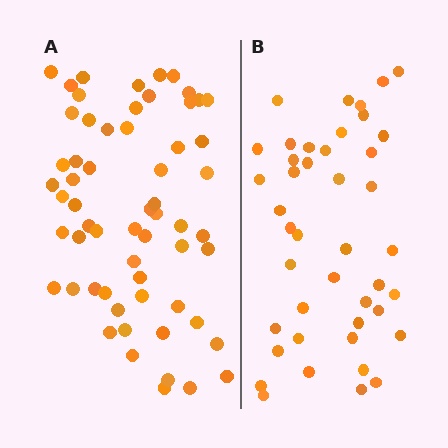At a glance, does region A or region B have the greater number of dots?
Region A (the left region) has more dots.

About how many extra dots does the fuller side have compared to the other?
Region A has approximately 15 more dots than region B.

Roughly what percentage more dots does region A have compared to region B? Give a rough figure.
About 40% more.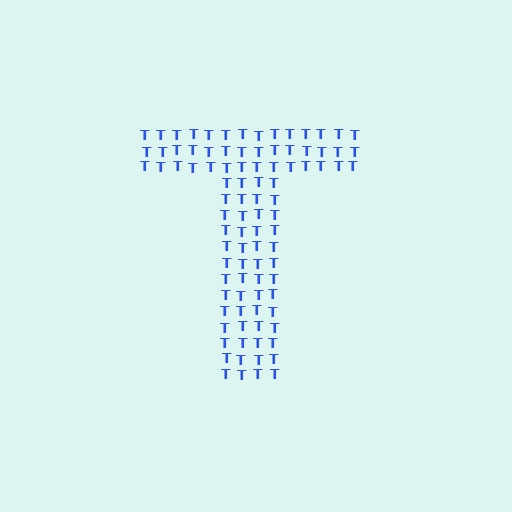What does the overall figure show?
The overall figure shows the letter T.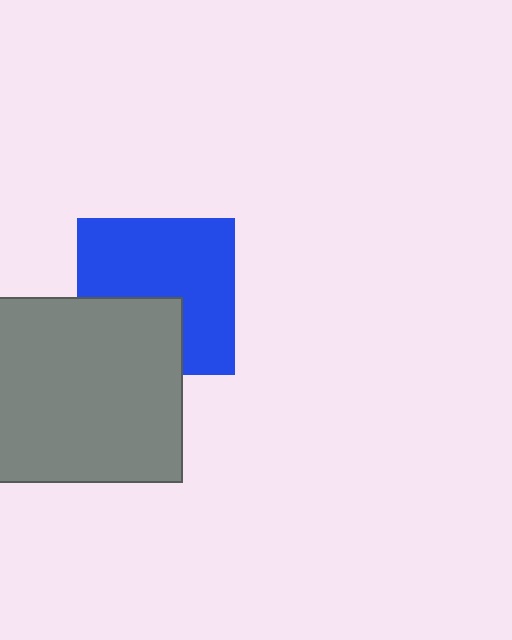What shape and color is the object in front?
The object in front is a gray square.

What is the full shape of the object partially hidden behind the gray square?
The partially hidden object is a blue square.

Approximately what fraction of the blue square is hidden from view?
Roughly 33% of the blue square is hidden behind the gray square.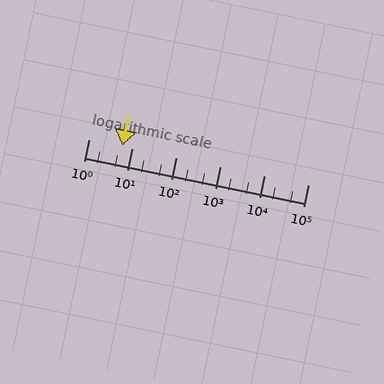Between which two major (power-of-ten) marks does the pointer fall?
The pointer is between 1 and 10.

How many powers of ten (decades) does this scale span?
The scale spans 5 decades, from 1 to 100000.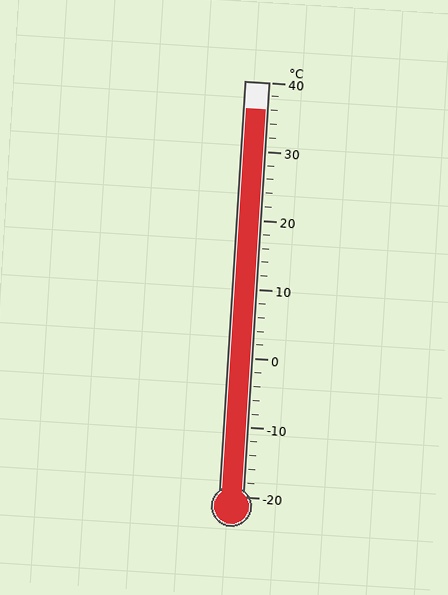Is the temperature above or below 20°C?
The temperature is above 20°C.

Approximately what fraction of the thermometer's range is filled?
The thermometer is filled to approximately 95% of its range.